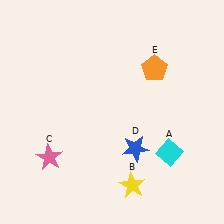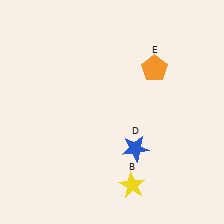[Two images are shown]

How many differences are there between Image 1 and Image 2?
There are 2 differences between the two images.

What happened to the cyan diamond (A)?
The cyan diamond (A) was removed in Image 2. It was in the bottom-right area of Image 1.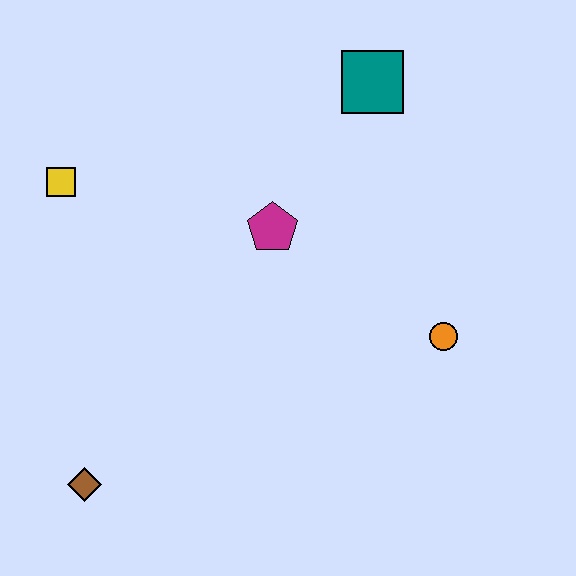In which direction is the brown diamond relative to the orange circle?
The brown diamond is to the left of the orange circle.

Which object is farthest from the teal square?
The brown diamond is farthest from the teal square.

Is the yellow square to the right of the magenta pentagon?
No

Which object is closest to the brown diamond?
The yellow square is closest to the brown diamond.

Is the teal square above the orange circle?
Yes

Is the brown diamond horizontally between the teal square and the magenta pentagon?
No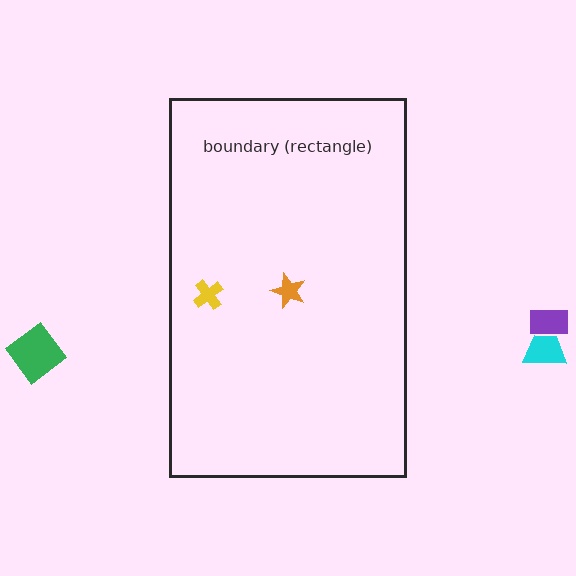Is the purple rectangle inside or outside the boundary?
Outside.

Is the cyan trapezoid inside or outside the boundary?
Outside.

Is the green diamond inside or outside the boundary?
Outside.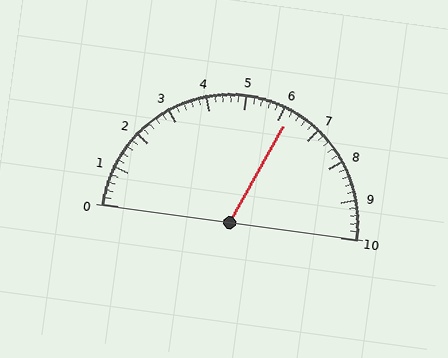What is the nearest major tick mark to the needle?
The nearest major tick mark is 6.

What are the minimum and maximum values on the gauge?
The gauge ranges from 0 to 10.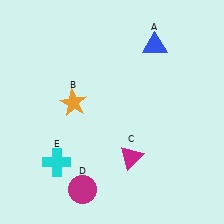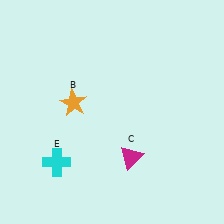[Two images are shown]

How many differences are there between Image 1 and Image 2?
There are 2 differences between the two images.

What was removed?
The magenta circle (D), the blue triangle (A) were removed in Image 2.